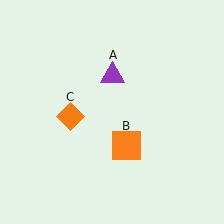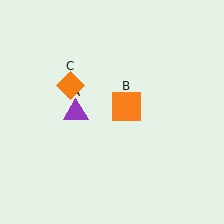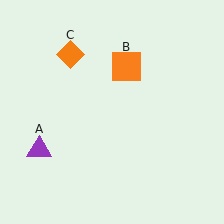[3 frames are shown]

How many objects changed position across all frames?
3 objects changed position: purple triangle (object A), orange square (object B), orange diamond (object C).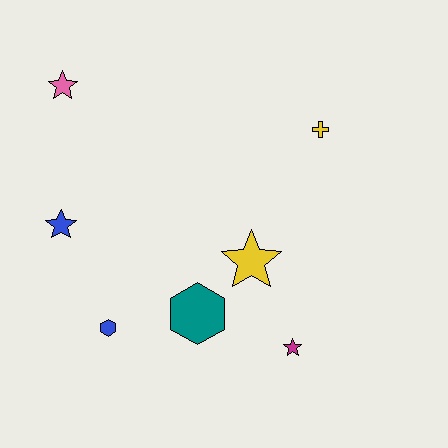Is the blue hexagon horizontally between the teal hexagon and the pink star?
Yes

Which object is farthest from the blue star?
The yellow cross is farthest from the blue star.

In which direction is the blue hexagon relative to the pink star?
The blue hexagon is below the pink star.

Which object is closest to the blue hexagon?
The teal hexagon is closest to the blue hexagon.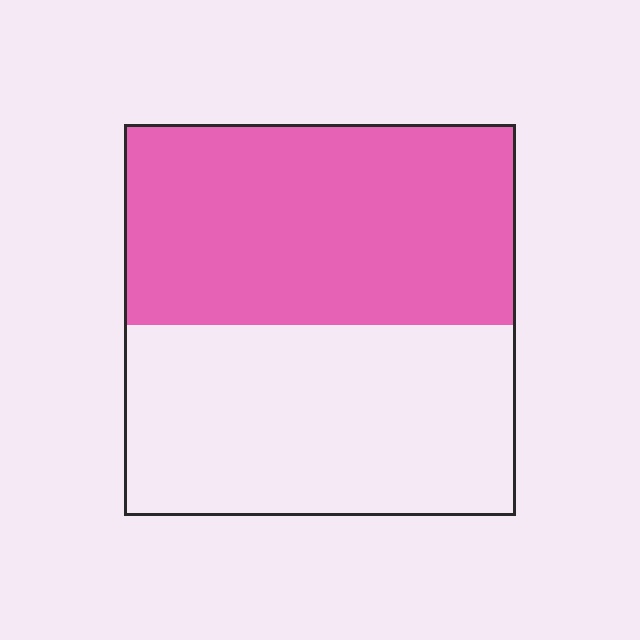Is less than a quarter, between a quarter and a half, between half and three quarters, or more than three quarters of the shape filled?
Between half and three quarters.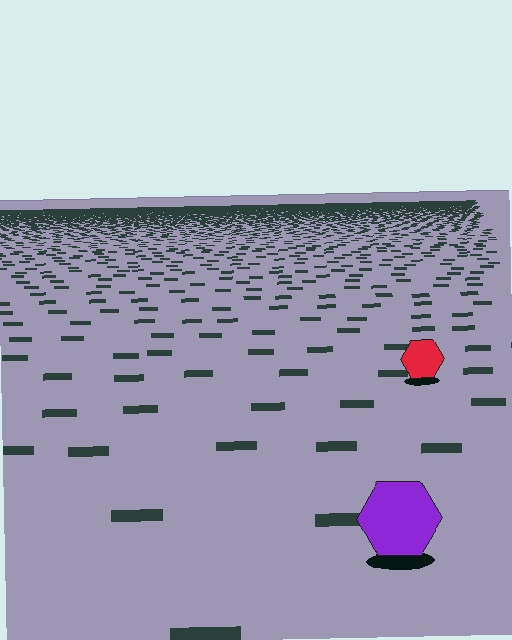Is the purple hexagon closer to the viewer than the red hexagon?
Yes. The purple hexagon is closer — you can tell from the texture gradient: the ground texture is coarser near it.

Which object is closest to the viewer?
The purple hexagon is closest. The texture marks near it are larger and more spread out.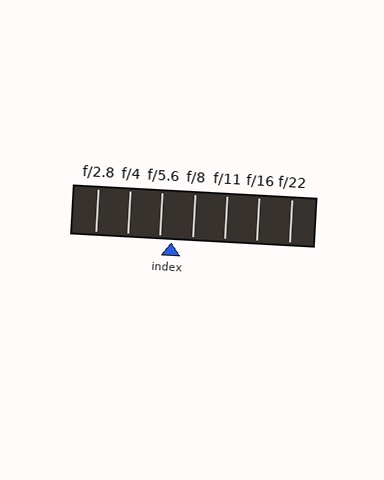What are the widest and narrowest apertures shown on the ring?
The widest aperture shown is f/2.8 and the narrowest is f/22.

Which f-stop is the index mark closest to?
The index mark is closest to f/5.6.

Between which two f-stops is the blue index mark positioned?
The index mark is between f/5.6 and f/8.